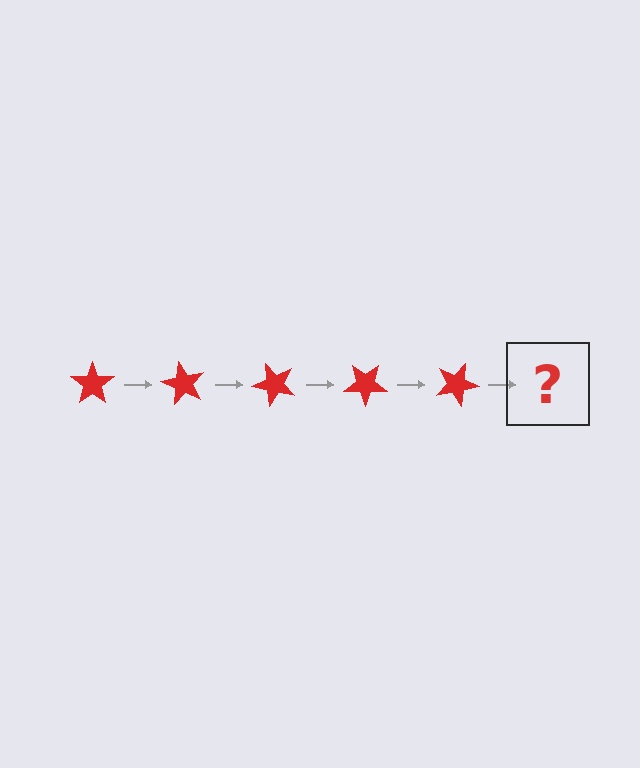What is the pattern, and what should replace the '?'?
The pattern is that the star rotates 60 degrees each step. The '?' should be a red star rotated 300 degrees.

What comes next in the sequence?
The next element should be a red star rotated 300 degrees.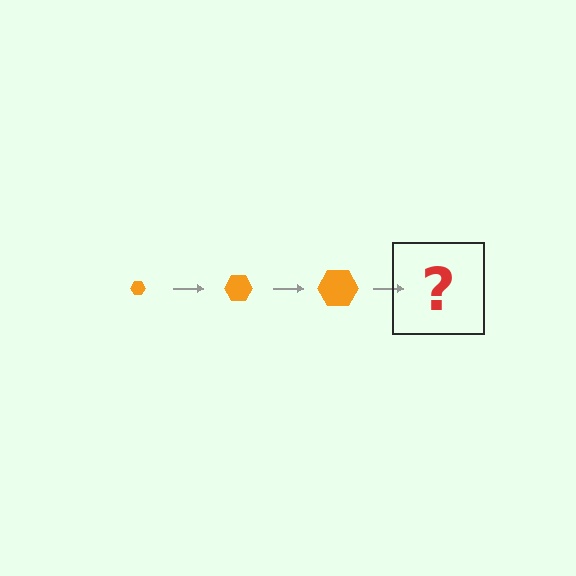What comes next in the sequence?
The next element should be an orange hexagon, larger than the previous one.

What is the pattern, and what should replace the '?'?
The pattern is that the hexagon gets progressively larger each step. The '?' should be an orange hexagon, larger than the previous one.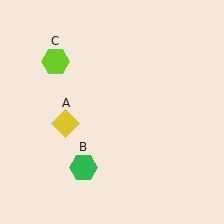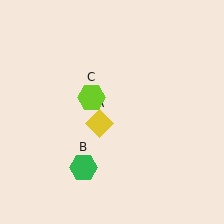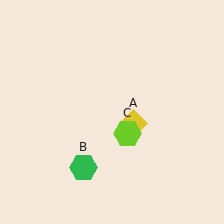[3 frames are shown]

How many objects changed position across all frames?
2 objects changed position: yellow diamond (object A), lime hexagon (object C).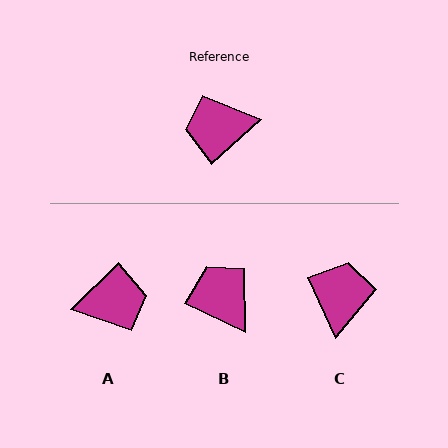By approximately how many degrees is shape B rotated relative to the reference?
Approximately 67 degrees clockwise.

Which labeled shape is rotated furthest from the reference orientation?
A, about 177 degrees away.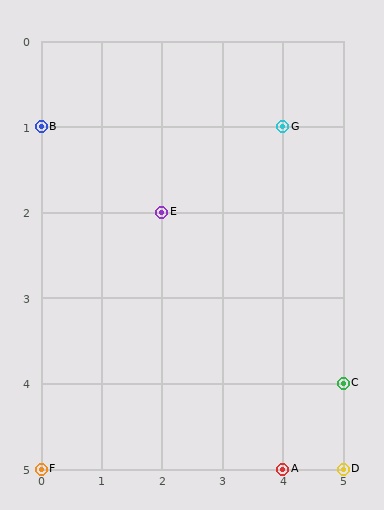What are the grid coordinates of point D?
Point D is at grid coordinates (5, 5).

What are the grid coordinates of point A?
Point A is at grid coordinates (4, 5).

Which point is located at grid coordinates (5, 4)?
Point C is at (5, 4).